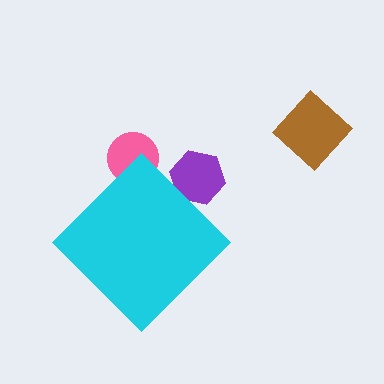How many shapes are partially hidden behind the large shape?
2 shapes are partially hidden.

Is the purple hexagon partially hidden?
Yes, the purple hexagon is partially hidden behind the cyan diamond.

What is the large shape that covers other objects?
A cyan diamond.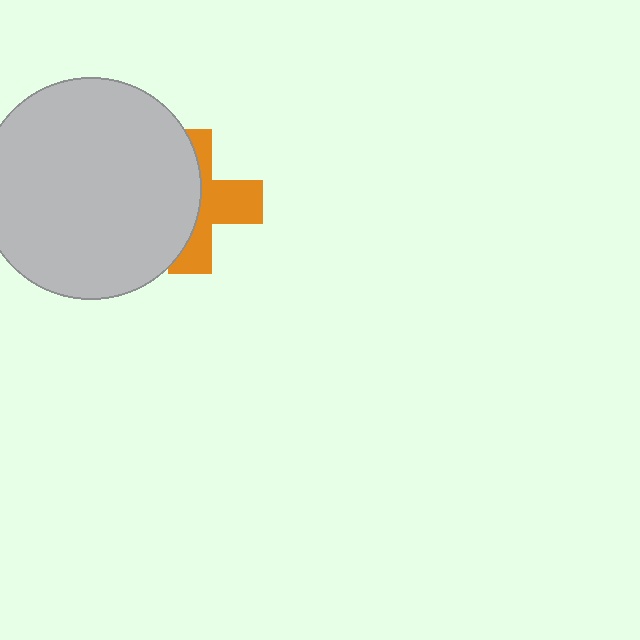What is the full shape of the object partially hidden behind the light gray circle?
The partially hidden object is an orange cross.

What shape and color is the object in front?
The object in front is a light gray circle.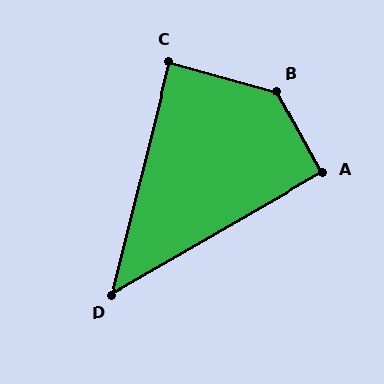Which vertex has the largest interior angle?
B, at approximately 134 degrees.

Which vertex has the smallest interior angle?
D, at approximately 46 degrees.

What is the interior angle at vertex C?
Approximately 89 degrees (approximately right).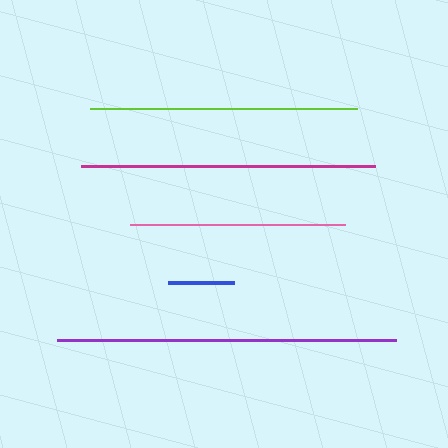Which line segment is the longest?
The purple line is the longest at approximately 340 pixels.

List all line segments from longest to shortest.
From longest to shortest: purple, magenta, lime, pink, blue.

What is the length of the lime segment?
The lime segment is approximately 267 pixels long.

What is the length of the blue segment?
The blue segment is approximately 66 pixels long.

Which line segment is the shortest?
The blue line is the shortest at approximately 66 pixels.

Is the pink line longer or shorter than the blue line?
The pink line is longer than the blue line.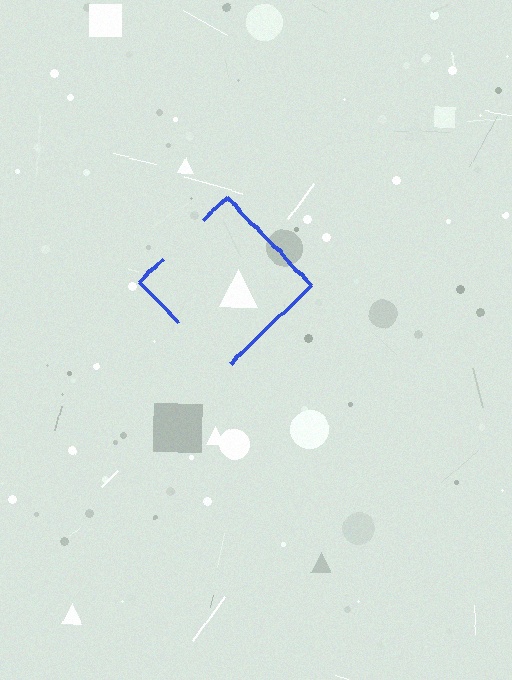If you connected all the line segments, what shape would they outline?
They would outline a diamond.